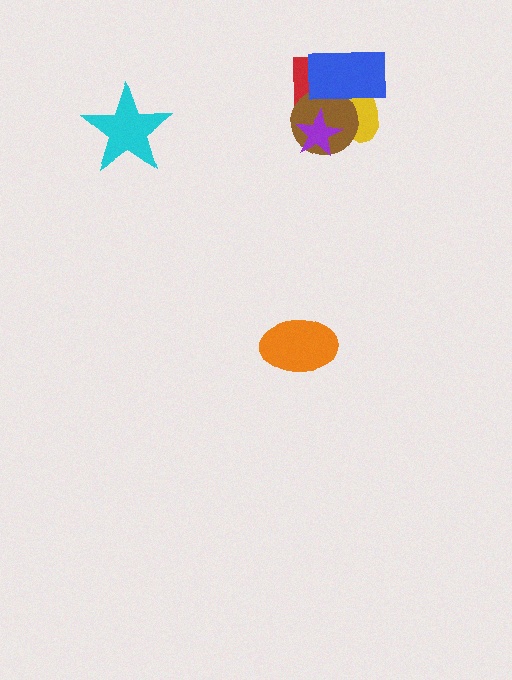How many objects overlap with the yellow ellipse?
4 objects overlap with the yellow ellipse.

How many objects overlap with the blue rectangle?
3 objects overlap with the blue rectangle.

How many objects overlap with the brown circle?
4 objects overlap with the brown circle.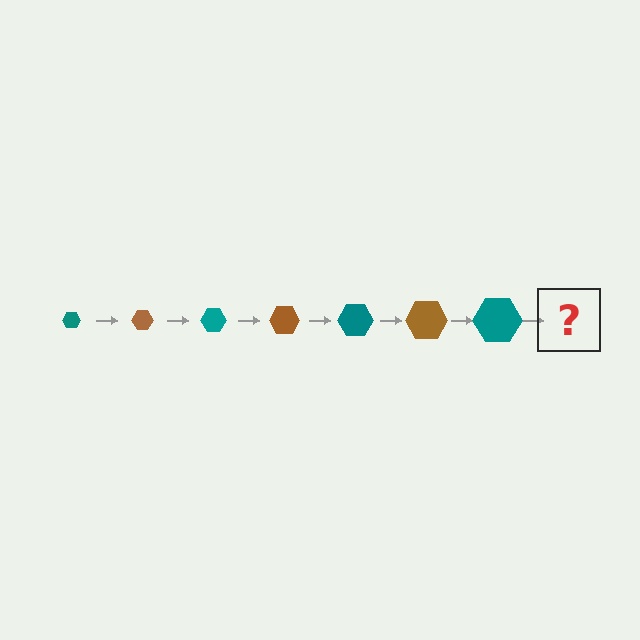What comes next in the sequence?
The next element should be a brown hexagon, larger than the previous one.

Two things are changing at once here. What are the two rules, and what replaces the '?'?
The two rules are that the hexagon grows larger each step and the color cycles through teal and brown. The '?' should be a brown hexagon, larger than the previous one.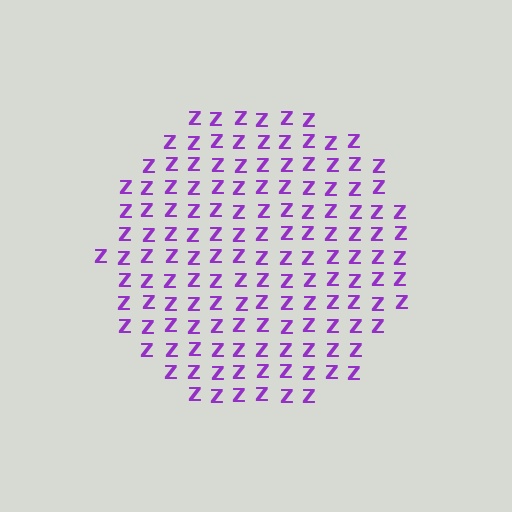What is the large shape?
The large shape is a circle.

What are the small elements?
The small elements are letter Z's.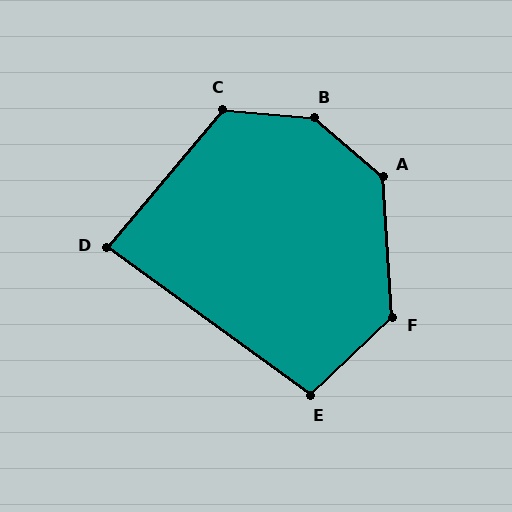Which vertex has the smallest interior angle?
D, at approximately 86 degrees.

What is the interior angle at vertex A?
Approximately 134 degrees (obtuse).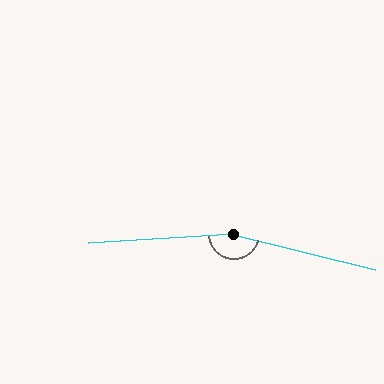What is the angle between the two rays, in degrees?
Approximately 162 degrees.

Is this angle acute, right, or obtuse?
It is obtuse.